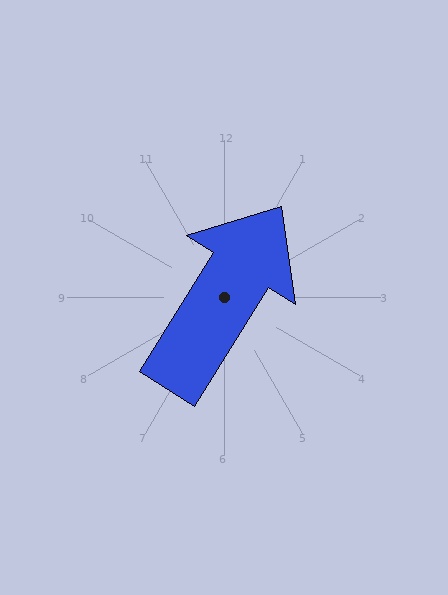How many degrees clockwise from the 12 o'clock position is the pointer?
Approximately 32 degrees.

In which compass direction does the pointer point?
Northeast.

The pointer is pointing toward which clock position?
Roughly 1 o'clock.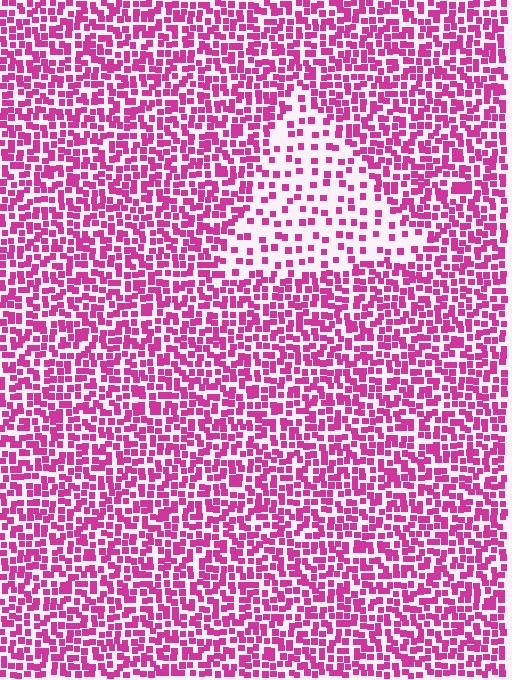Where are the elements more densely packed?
The elements are more densely packed outside the triangle boundary.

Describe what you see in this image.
The image contains small magenta elements arranged at two different densities. A triangle-shaped region is visible where the elements are less densely packed than the surrounding area.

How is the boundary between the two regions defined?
The boundary is defined by a change in element density (approximately 2.5x ratio). All elements are the same color, size, and shape.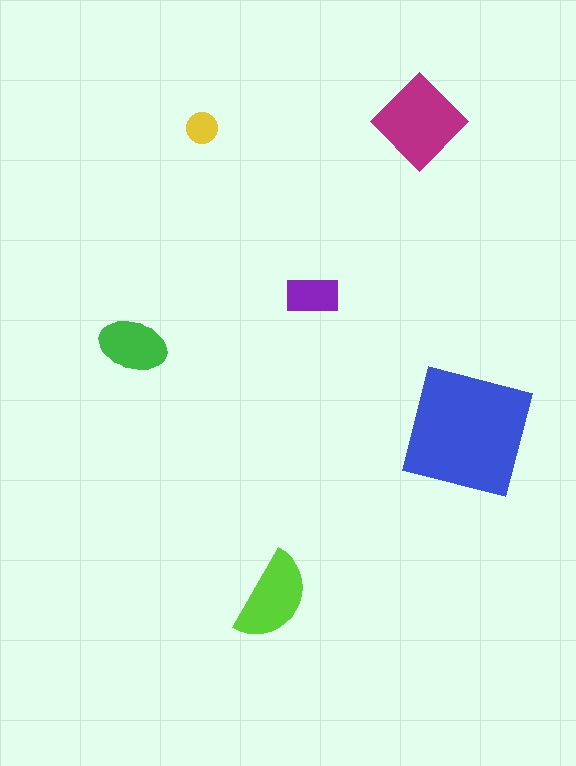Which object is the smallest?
The yellow circle.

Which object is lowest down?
The lime semicircle is bottommost.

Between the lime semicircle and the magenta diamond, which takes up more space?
The magenta diamond.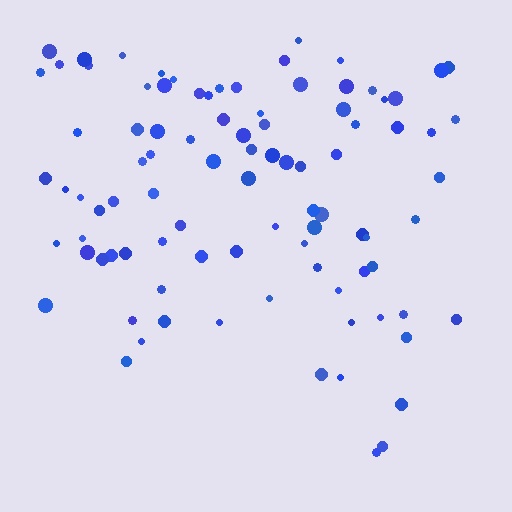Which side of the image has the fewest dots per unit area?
The bottom.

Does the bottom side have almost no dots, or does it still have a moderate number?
Still a moderate number, just noticeably fewer than the top.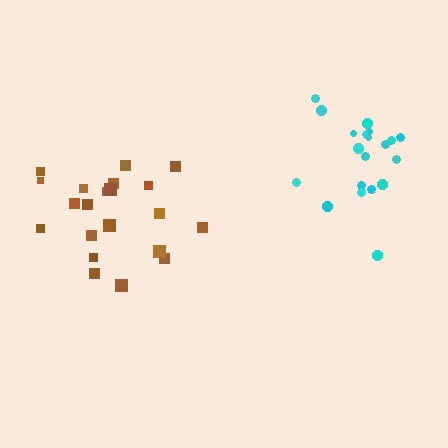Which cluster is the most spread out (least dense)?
Brown.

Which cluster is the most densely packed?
Cyan.